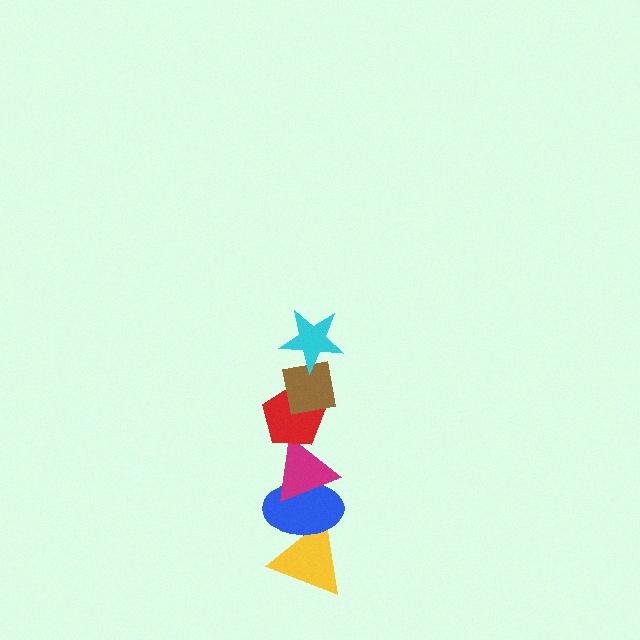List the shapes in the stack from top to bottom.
From top to bottom: the cyan star, the brown square, the red pentagon, the magenta triangle, the blue ellipse, the yellow triangle.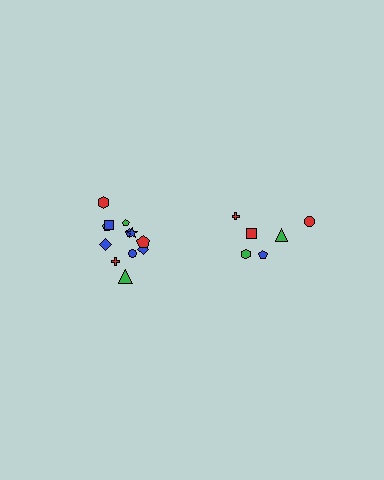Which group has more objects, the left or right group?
The left group.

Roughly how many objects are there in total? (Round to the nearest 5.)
Roughly 20 objects in total.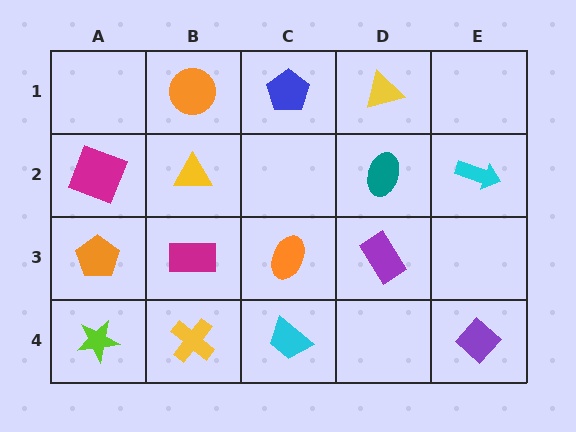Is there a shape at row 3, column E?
No, that cell is empty.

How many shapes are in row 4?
4 shapes.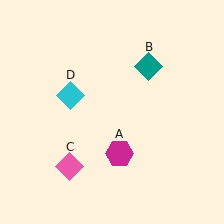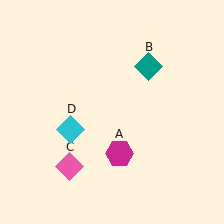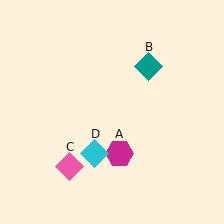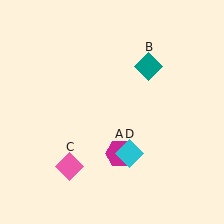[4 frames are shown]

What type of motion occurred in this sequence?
The cyan diamond (object D) rotated counterclockwise around the center of the scene.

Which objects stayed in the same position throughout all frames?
Magenta hexagon (object A) and teal diamond (object B) and pink diamond (object C) remained stationary.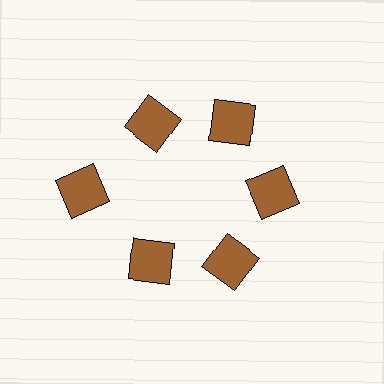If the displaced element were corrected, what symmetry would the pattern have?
It would have 6-fold rotational symmetry — the pattern would map onto itself every 60 degrees.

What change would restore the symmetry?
The symmetry would be restored by moving it inward, back onto the ring so that all 6 squares sit at equal angles and equal distance from the center.